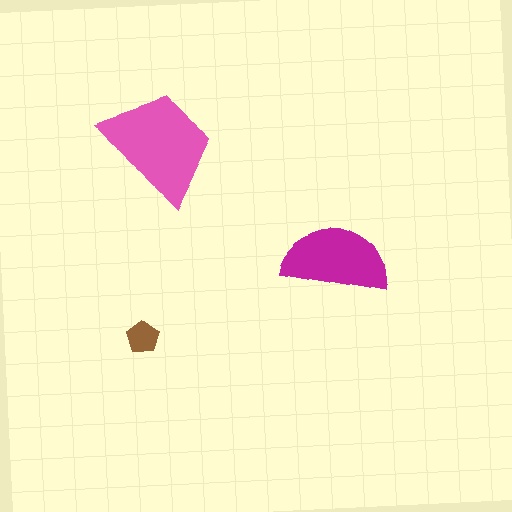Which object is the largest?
The pink trapezoid.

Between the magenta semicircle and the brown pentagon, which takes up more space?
The magenta semicircle.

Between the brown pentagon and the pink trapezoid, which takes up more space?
The pink trapezoid.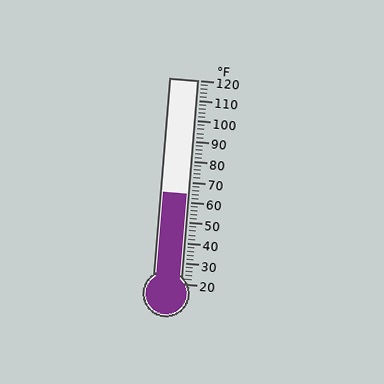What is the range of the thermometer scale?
The thermometer scale ranges from 20°F to 120°F.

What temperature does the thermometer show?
The thermometer shows approximately 64°F.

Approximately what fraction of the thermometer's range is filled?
The thermometer is filled to approximately 45% of its range.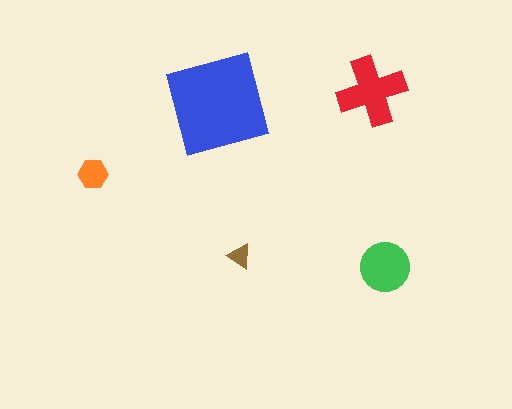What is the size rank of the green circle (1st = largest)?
3rd.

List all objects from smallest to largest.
The brown triangle, the orange hexagon, the green circle, the red cross, the blue square.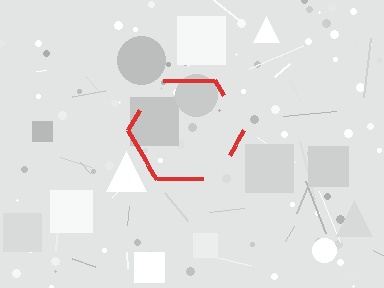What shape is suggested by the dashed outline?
The dashed outline suggests a hexagon.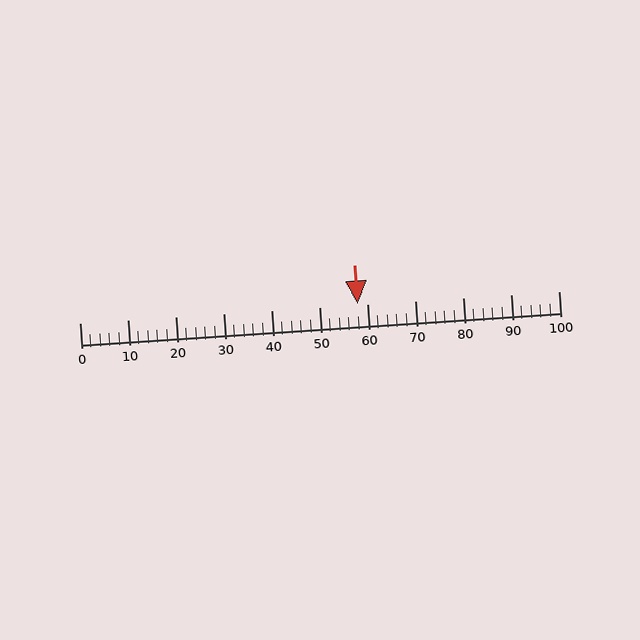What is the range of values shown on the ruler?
The ruler shows values from 0 to 100.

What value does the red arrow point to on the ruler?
The red arrow points to approximately 58.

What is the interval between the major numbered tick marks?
The major tick marks are spaced 10 units apart.